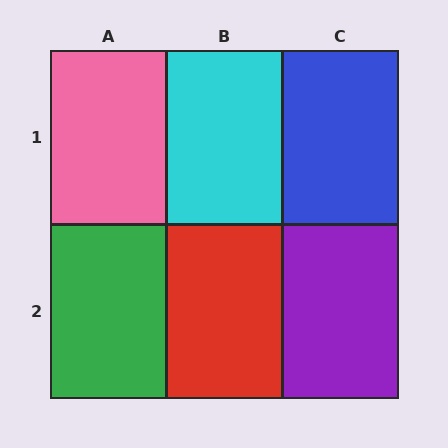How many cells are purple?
1 cell is purple.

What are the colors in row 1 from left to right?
Pink, cyan, blue.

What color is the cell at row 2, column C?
Purple.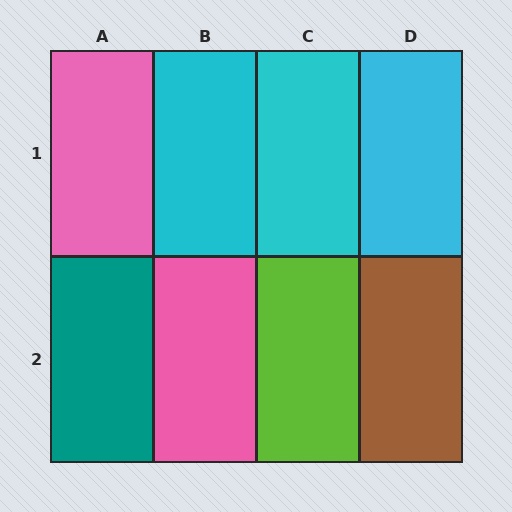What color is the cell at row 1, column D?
Cyan.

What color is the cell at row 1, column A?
Pink.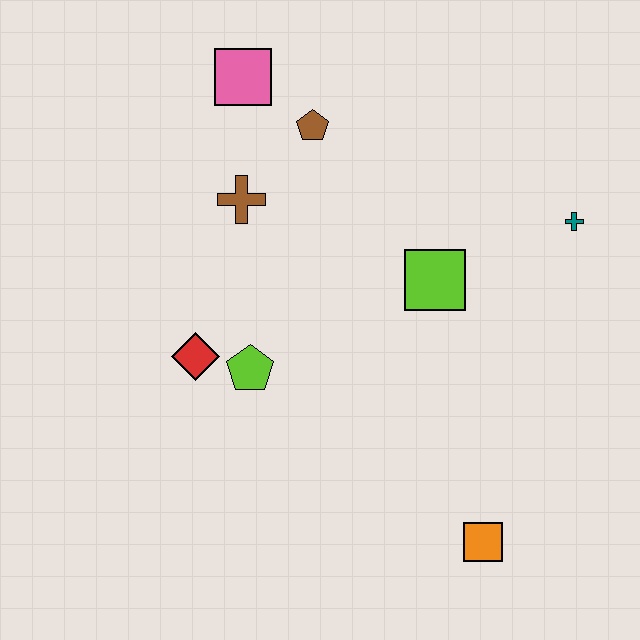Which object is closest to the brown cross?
The brown pentagon is closest to the brown cross.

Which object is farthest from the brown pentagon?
The orange square is farthest from the brown pentagon.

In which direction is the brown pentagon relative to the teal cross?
The brown pentagon is to the left of the teal cross.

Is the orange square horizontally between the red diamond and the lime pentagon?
No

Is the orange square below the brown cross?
Yes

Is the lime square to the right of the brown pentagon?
Yes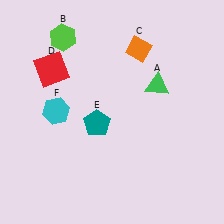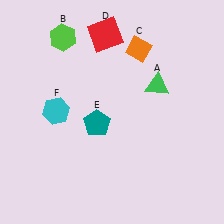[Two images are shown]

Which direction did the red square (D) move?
The red square (D) moved right.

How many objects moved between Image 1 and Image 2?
1 object moved between the two images.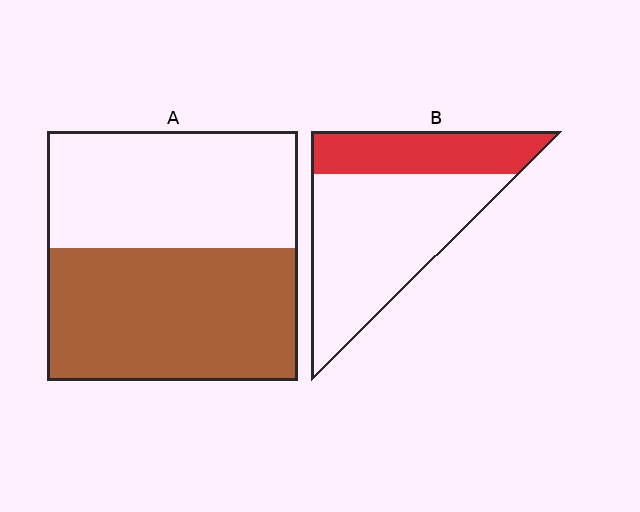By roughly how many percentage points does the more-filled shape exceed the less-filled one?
By roughly 20 percentage points (A over B).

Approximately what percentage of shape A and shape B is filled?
A is approximately 55% and B is approximately 30%.